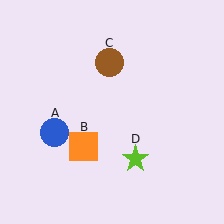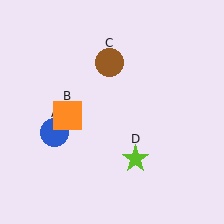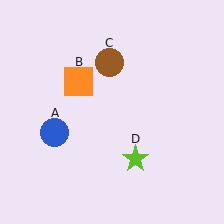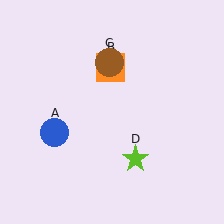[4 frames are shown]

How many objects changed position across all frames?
1 object changed position: orange square (object B).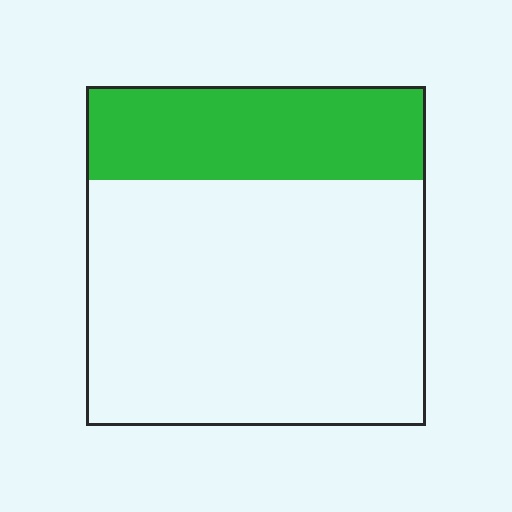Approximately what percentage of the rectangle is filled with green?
Approximately 30%.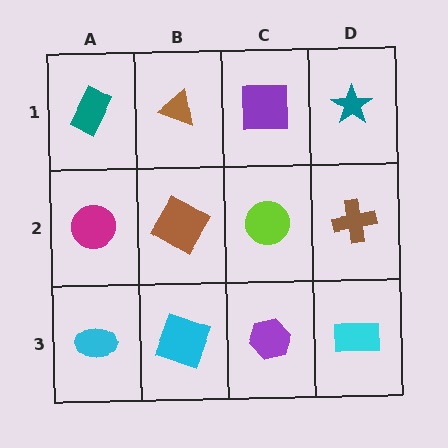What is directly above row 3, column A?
A magenta circle.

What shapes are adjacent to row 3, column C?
A lime circle (row 2, column C), a cyan square (row 3, column B), a cyan rectangle (row 3, column D).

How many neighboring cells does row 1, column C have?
3.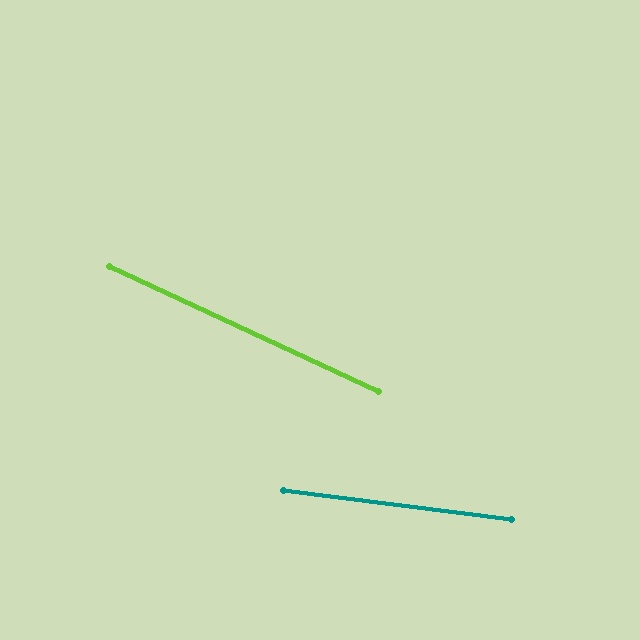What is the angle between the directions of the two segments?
Approximately 18 degrees.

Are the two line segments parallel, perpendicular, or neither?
Neither parallel nor perpendicular — they differ by about 18°.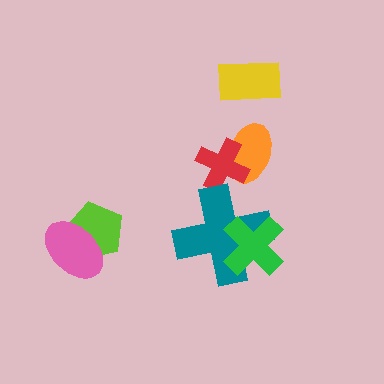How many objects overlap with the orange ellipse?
1 object overlaps with the orange ellipse.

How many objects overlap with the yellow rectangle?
0 objects overlap with the yellow rectangle.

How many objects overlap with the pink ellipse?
1 object overlaps with the pink ellipse.